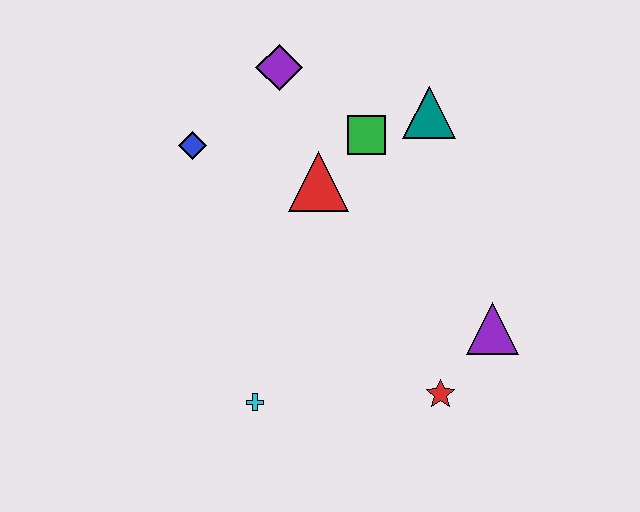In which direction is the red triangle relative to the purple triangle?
The red triangle is to the left of the purple triangle.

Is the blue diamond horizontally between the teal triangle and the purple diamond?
No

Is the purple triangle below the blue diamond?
Yes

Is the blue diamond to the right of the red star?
No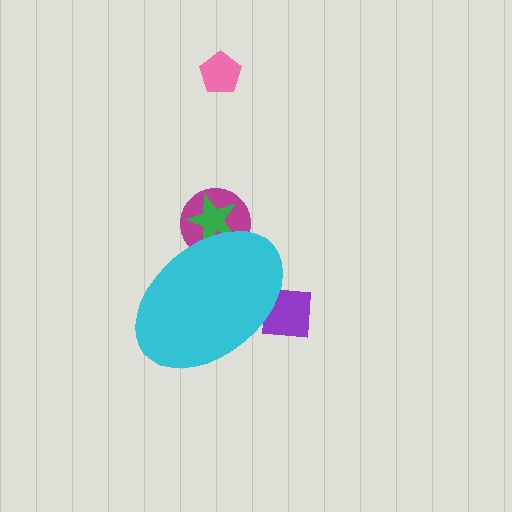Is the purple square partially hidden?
Yes, the purple square is partially hidden behind the cyan ellipse.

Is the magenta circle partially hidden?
Yes, the magenta circle is partially hidden behind the cyan ellipse.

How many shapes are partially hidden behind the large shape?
3 shapes are partially hidden.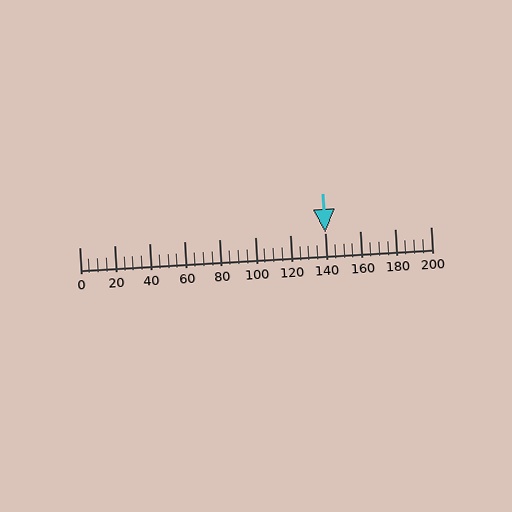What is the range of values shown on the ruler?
The ruler shows values from 0 to 200.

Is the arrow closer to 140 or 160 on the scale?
The arrow is closer to 140.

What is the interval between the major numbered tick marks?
The major tick marks are spaced 20 units apart.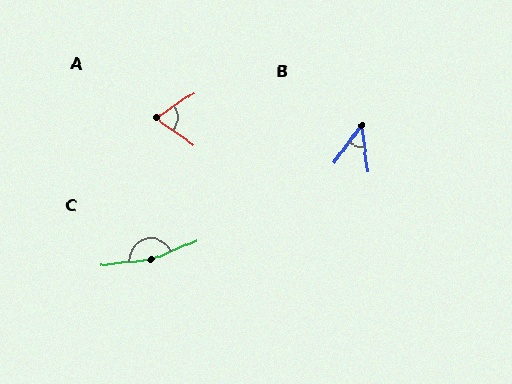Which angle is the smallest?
B, at approximately 44 degrees.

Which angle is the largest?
C, at approximately 164 degrees.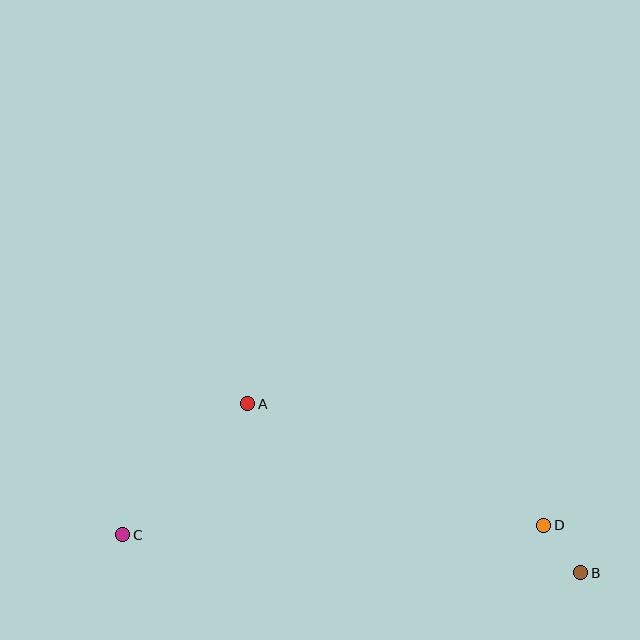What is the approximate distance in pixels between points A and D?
The distance between A and D is approximately 320 pixels.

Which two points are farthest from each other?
Points B and C are farthest from each other.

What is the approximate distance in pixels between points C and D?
The distance between C and D is approximately 421 pixels.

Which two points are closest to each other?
Points B and D are closest to each other.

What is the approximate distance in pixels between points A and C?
The distance between A and C is approximately 181 pixels.